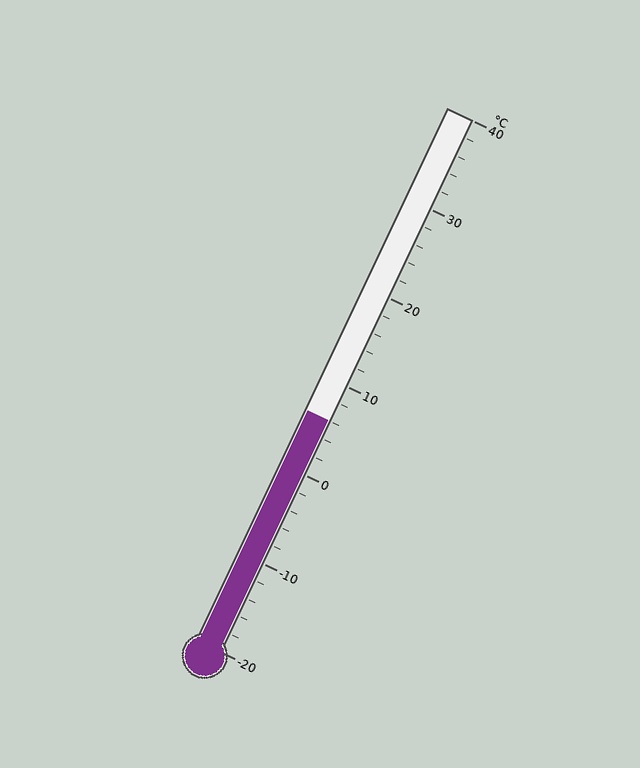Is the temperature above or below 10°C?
The temperature is below 10°C.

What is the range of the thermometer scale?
The thermometer scale ranges from -20°C to 40°C.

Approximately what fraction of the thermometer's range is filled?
The thermometer is filled to approximately 45% of its range.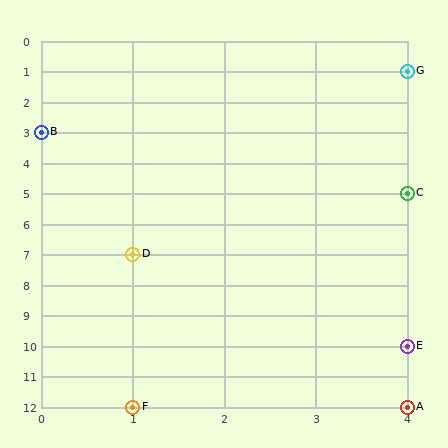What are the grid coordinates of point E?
Point E is at grid coordinates (4, 10).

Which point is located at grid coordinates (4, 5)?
Point C is at (4, 5).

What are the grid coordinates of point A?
Point A is at grid coordinates (4, 12).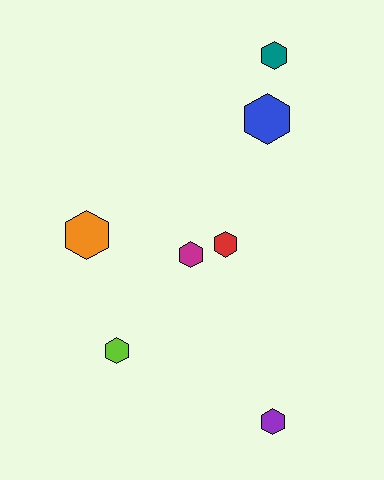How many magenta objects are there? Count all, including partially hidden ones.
There is 1 magenta object.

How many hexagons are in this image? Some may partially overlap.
There are 7 hexagons.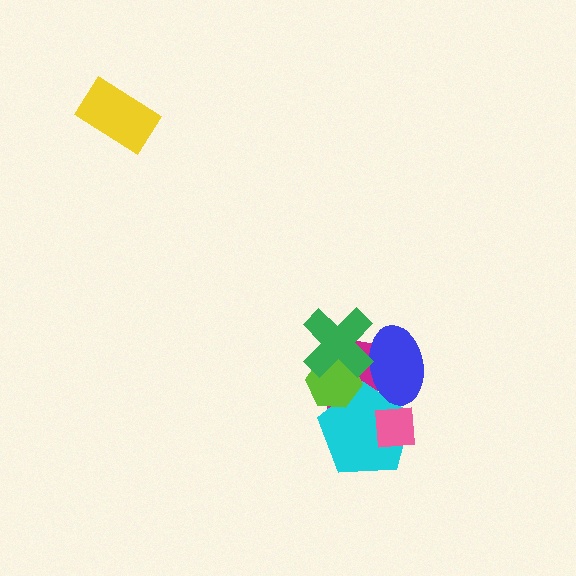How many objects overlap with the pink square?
1 object overlaps with the pink square.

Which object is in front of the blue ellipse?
The green cross is in front of the blue ellipse.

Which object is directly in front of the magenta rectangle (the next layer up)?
The cyan pentagon is directly in front of the magenta rectangle.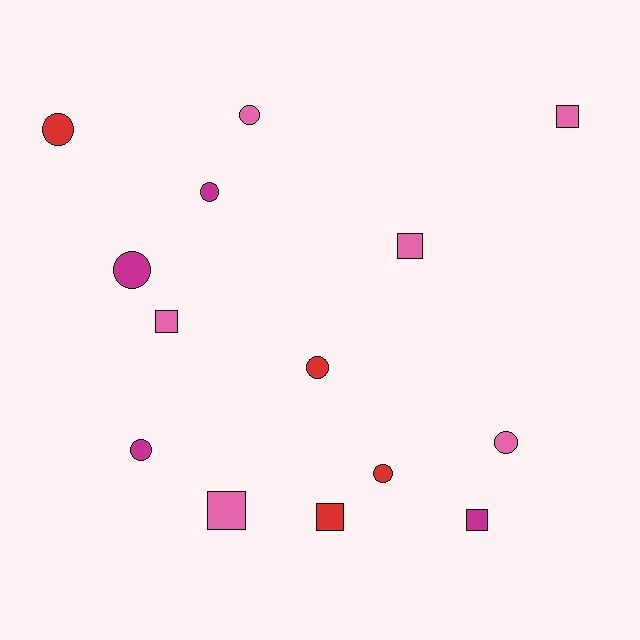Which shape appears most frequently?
Circle, with 8 objects.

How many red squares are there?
There is 1 red square.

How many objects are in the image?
There are 14 objects.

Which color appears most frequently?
Pink, with 6 objects.